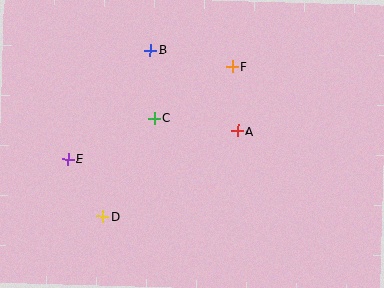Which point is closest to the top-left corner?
Point B is closest to the top-left corner.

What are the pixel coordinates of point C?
Point C is at (154, 118).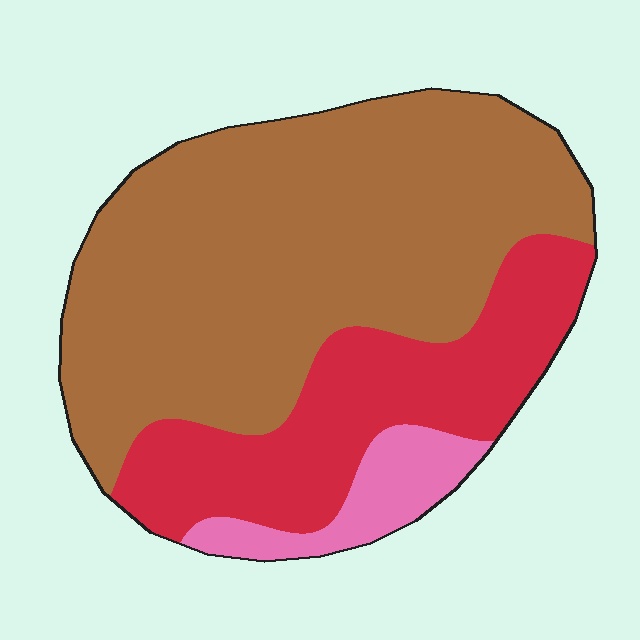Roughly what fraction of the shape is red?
Red takes up about one quarter (1/4) of the shape.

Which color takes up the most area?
Brown, at roughly 65%.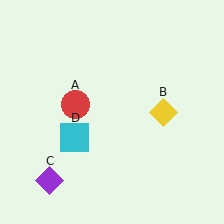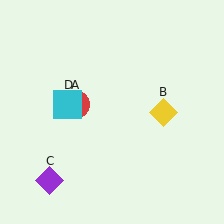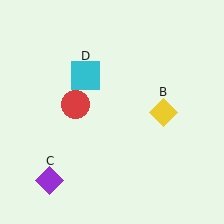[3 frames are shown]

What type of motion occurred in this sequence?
The cyan square (object D) rotated clockwise around the center of the scene.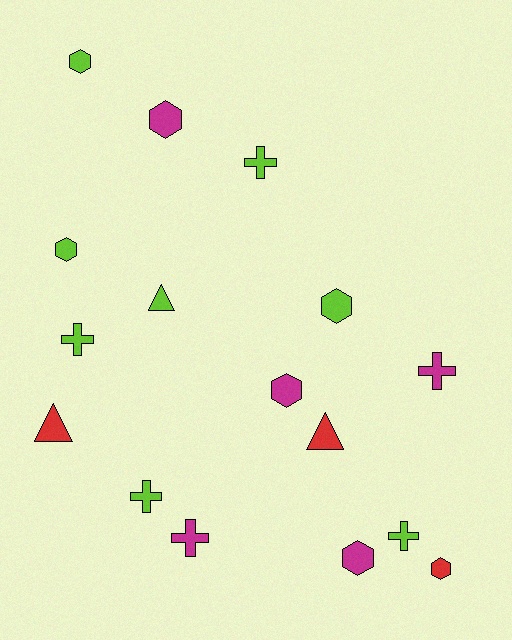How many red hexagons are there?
There is 1 red hexagon.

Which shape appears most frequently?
Hexagon, with 7 objects.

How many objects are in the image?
There are 16 objects.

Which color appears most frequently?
Lime, with 8 objects.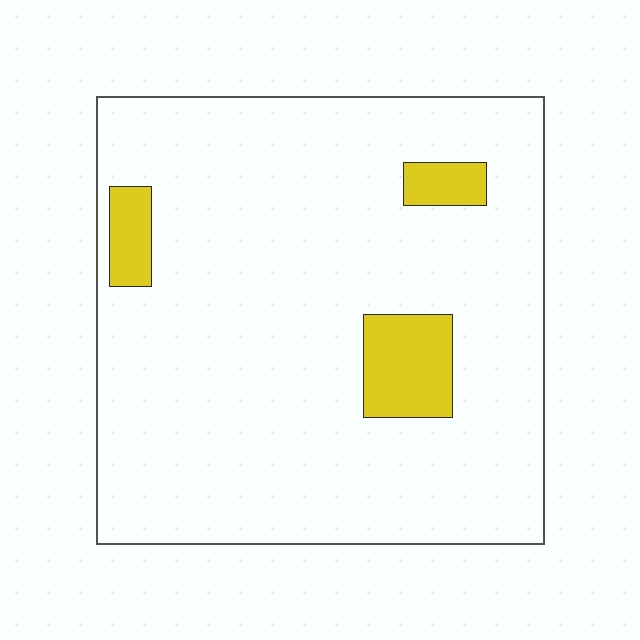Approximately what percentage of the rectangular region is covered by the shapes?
Approximately 10%.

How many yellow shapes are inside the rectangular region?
3.